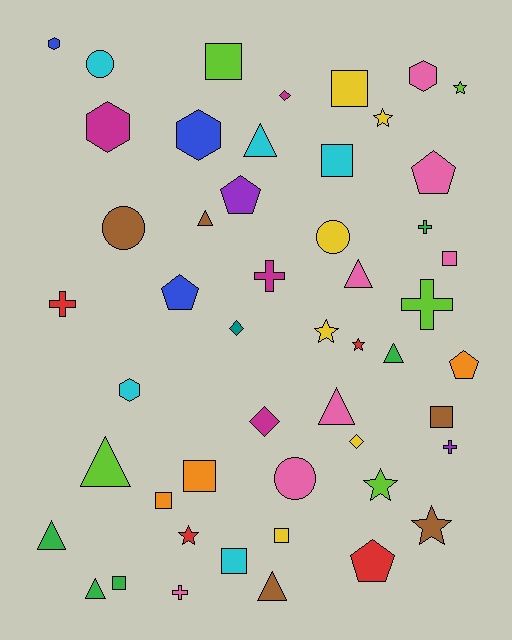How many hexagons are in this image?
There are 5 hexagons.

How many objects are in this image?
There are 50 objects.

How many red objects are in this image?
There are 4 red objects.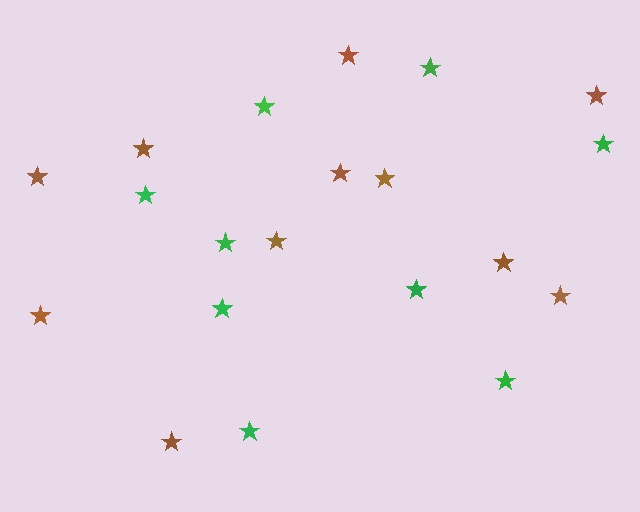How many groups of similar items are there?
There are 2 groups: one group of brown stars (11) and one group of green stars (9).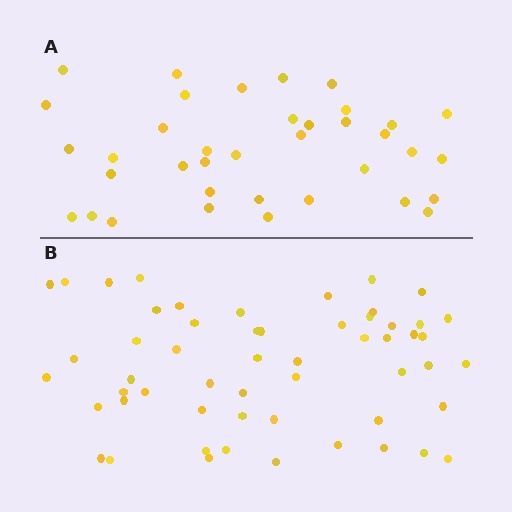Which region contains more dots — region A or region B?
Region B (the bottom region) has more dots.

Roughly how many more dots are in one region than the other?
Region B has approximately 20 more dots than region A.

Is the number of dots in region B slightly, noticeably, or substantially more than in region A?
Region B has substantially more. The ratio is roughly 1.5 to 1.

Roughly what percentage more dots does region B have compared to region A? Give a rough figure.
About 50% more.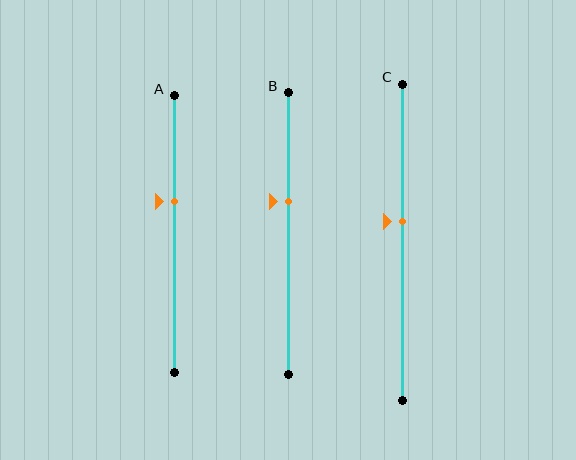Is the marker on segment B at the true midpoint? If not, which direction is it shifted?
No, the marker on segment B is shifted upward by about 12% of the segment length.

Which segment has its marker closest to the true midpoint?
Segment C has its marker closest to the true midpoint.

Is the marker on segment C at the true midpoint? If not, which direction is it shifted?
No, the marker on segment C is shifted upward by about 7% of the segment length.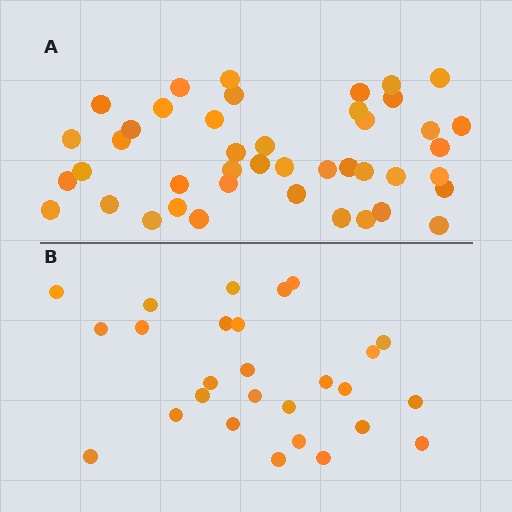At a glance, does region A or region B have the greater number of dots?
Region A (the top region) has more dots.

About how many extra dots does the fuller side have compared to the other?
Region A has approximately 15 more dots than region B.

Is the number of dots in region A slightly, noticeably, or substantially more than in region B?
Region A has substantially more. The ratio is roughly 1.6 to 1.